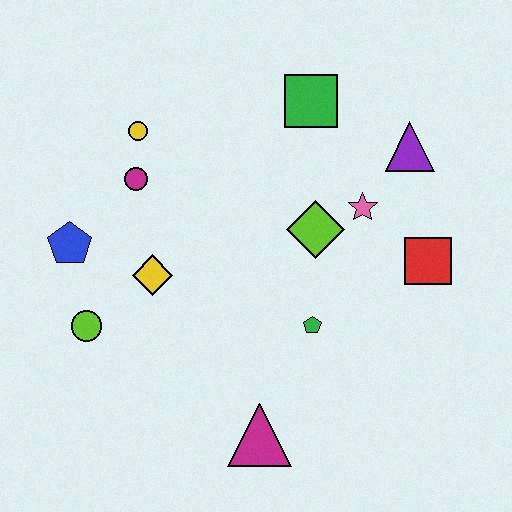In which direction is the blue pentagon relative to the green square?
The blue pentagon is to the left of the green square.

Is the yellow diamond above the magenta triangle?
Yes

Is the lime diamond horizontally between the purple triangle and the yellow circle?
Yes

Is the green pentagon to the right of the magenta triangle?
Yes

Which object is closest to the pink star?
The lime diamond is closest to the pink star.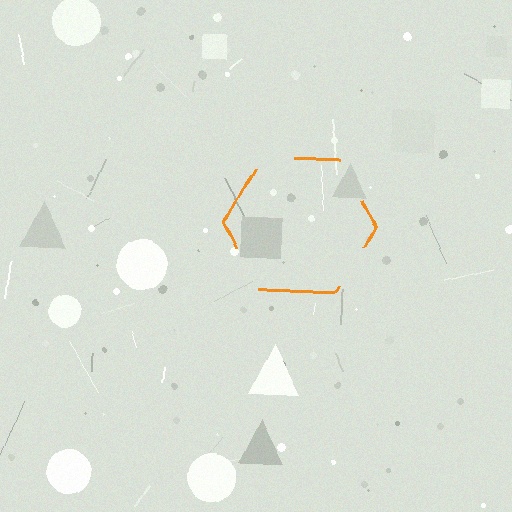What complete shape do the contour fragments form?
The contour fragments form a hexagon.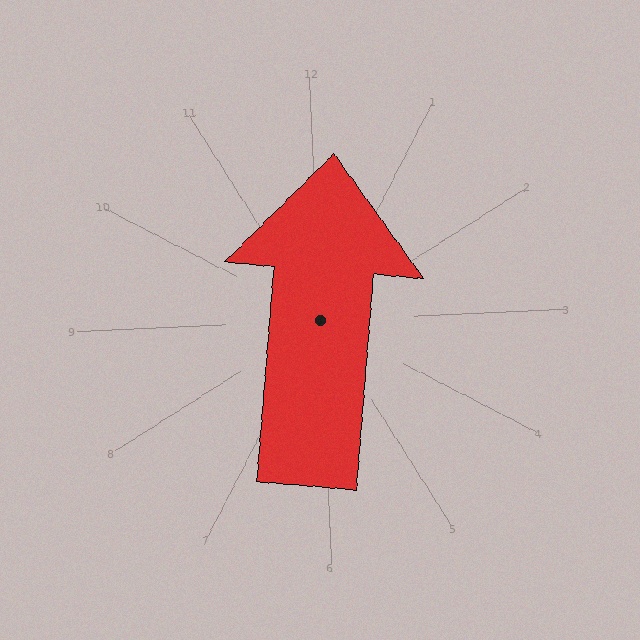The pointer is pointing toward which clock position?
Roughly 12 o'clock.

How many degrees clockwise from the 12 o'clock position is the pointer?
Approximately 7 degrees.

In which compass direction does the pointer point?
North.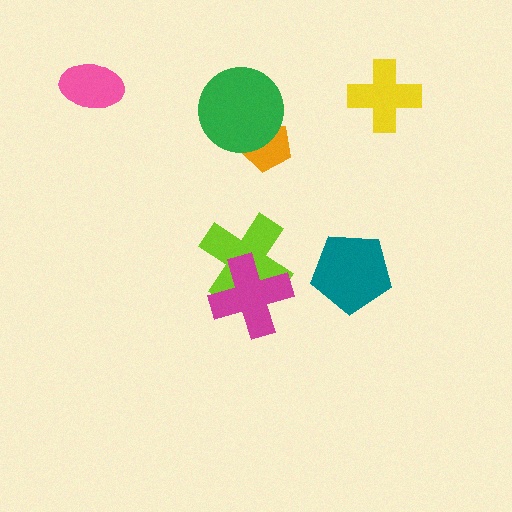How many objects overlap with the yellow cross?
0 objects overlap with the yellow cross.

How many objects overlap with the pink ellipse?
0 objects overlap with the pink ellipse.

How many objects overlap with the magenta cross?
1 object overlaps with the magenta cross.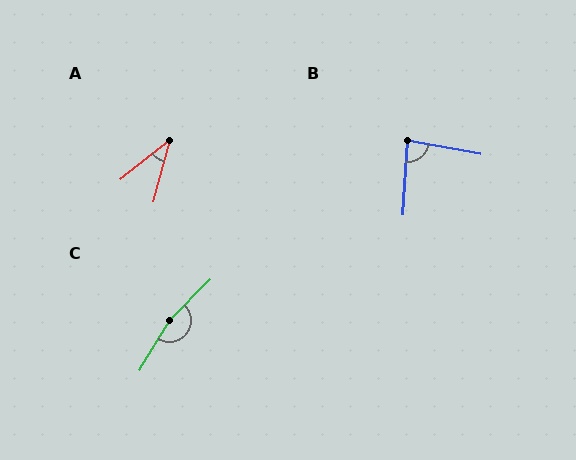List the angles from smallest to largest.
A (36°), B (83°), C (166°).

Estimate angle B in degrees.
Approximately 83 degrees.